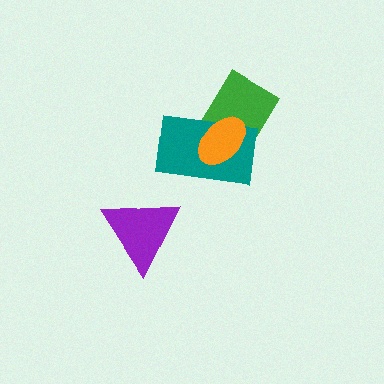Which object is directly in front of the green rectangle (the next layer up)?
The teal rectangle is directly in front of the green rectangle.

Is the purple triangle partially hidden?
No, no other shape covers it.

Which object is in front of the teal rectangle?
The orange ellipse is in front of the teal rectangle.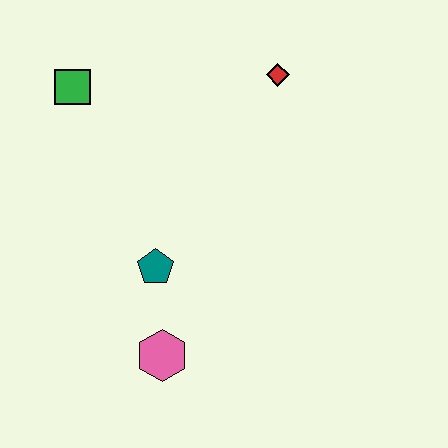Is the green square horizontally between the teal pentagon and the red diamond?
No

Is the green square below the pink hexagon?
No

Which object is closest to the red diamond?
The green square is closest to the red diamond.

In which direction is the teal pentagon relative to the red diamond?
The teal pentagon is below the red diamond.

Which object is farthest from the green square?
The pink hexagon is farthest from the green square.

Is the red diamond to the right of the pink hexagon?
Yes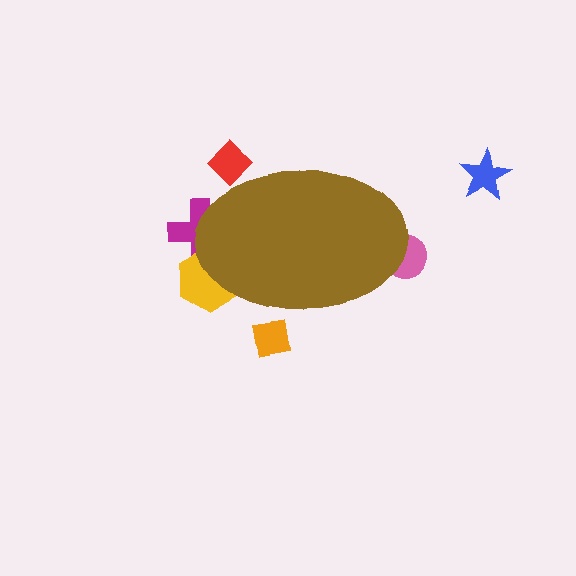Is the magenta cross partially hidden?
Yes, the magenta cross is partially hidden behind the brown ellipse.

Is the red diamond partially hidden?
Yes, the red diamond is partially hidden behind the brown ellipse.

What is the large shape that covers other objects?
A brown ellipse.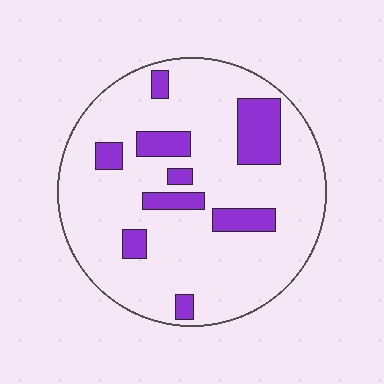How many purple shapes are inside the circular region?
9.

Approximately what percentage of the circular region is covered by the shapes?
Approximately 20%.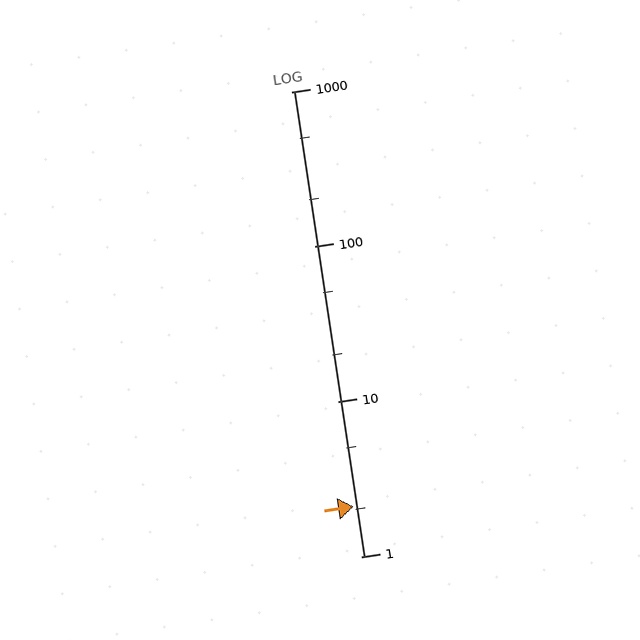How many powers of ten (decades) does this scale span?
The scale spans 3 decades, from 1 to 1000.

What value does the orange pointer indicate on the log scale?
The pointer indicates approximately 2.1.